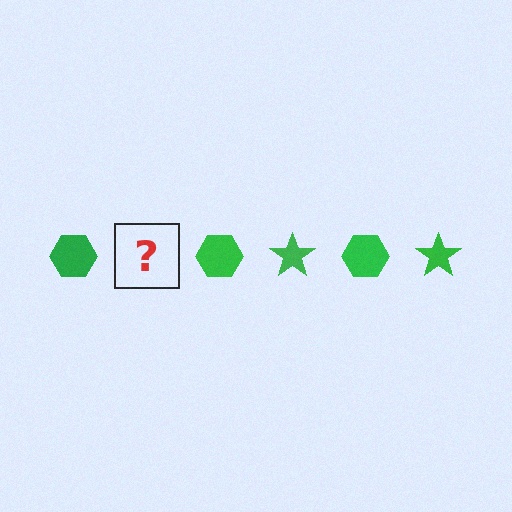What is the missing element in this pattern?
The missing element is a green star.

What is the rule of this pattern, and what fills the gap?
The rule is that the pattern cycles through hexagon, star shapes in green. The gap should be filled with a green star.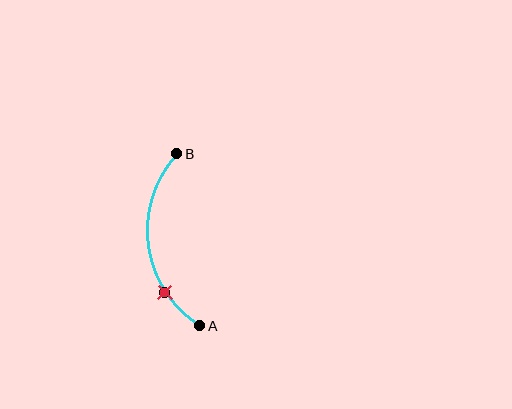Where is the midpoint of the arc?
The arc midpoint is the point on the curve farthest from the straight line joining A and B. It sits to the left of that line.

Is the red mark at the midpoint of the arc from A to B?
No. The red mark lies on the arc but is closer to endpoint A. The arc midpoint would be at the point on the curve equidistant along the arc from both A and B.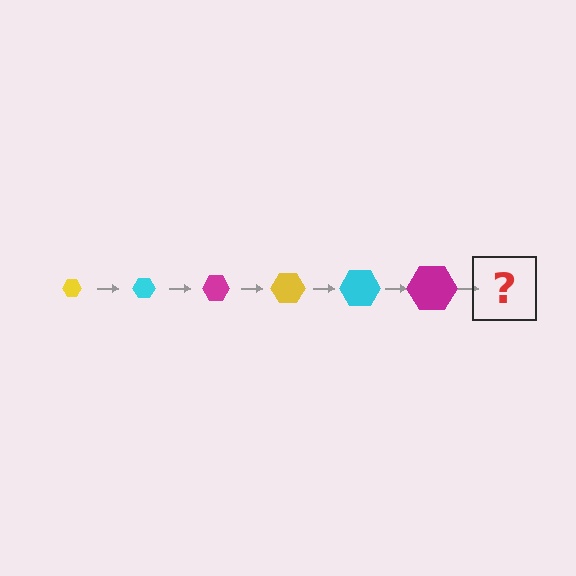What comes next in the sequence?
The next element should be a yellow hexagon, larger than the previous one.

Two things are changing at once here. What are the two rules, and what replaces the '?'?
The two rules are that the hexagon grows larger each step and the color cycles through yellow, cyan, and magenta. The '?' should be a yellow hexagon, larger than the previous one.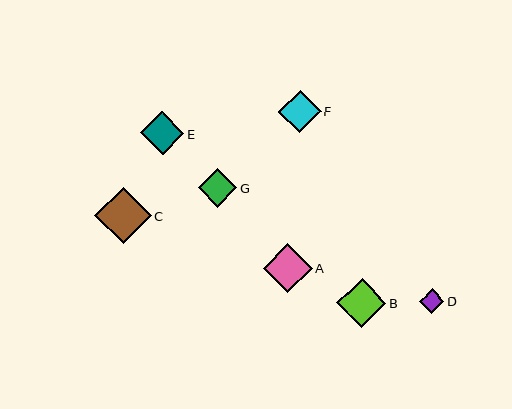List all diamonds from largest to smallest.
From largest to smallest: C, B, A, E, F, G, D.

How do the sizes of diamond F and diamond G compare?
Diamond F and diamond G are approximately the same size.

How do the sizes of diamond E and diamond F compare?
Diamond E and diamond F are approximately the same size.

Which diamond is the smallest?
Diamond D is the smallest with a size of approximately 25 pixels.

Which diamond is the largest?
Diamond C is the largest with a size of approximately 56 pixels.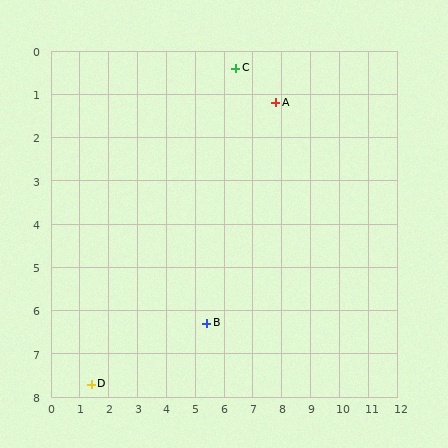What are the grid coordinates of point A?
Point A is at approximately (7.8, 1.2).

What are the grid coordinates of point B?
Point B is at approximately (5.4, 6.3).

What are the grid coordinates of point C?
Point C is at approximately (6.4, 0.4).